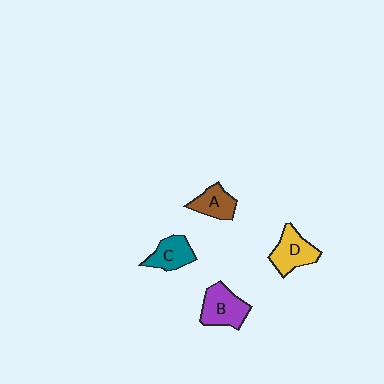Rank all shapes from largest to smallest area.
From largest to smallest: B (purple), D (yellow), C (teal), A (brown).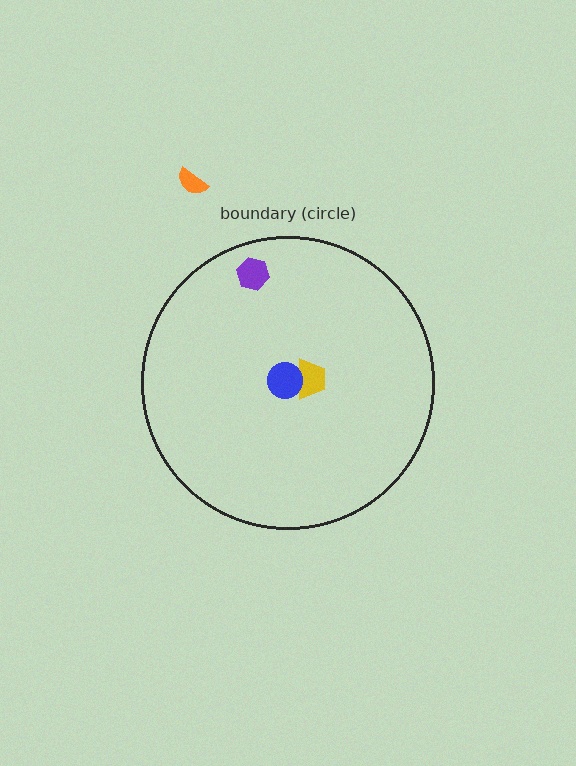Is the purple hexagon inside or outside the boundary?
Inside.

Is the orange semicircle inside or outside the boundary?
Outside.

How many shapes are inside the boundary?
3 inside, 1 outside.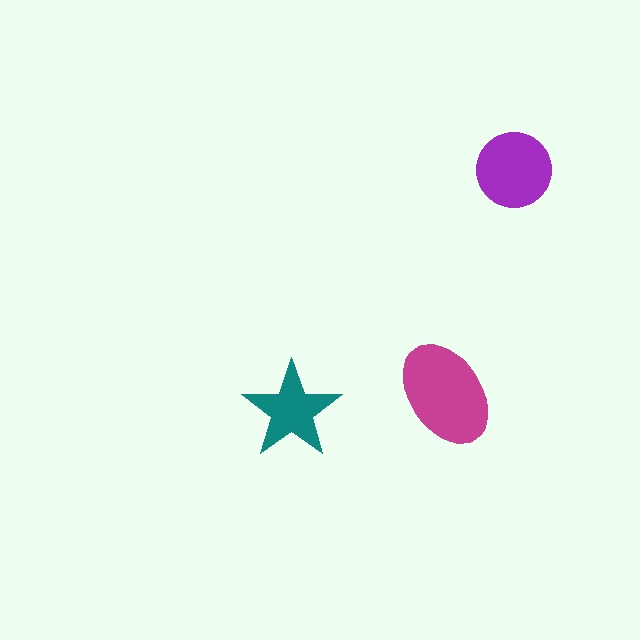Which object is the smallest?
The teal star.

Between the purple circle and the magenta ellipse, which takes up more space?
The magenta ellipse.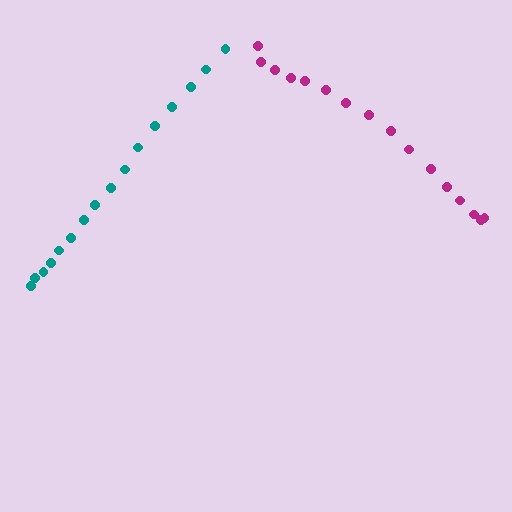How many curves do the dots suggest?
There are 2 distinct paths.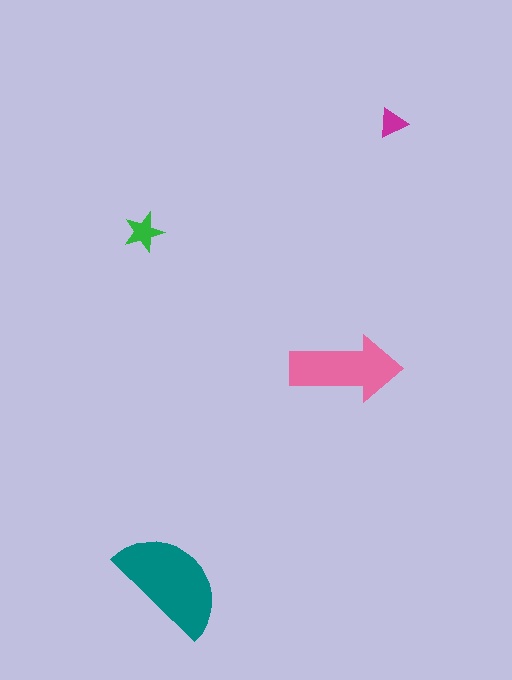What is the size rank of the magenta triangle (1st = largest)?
4th.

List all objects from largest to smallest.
The teal semicircle, the pink arrow, the green star, the magenta triangle.